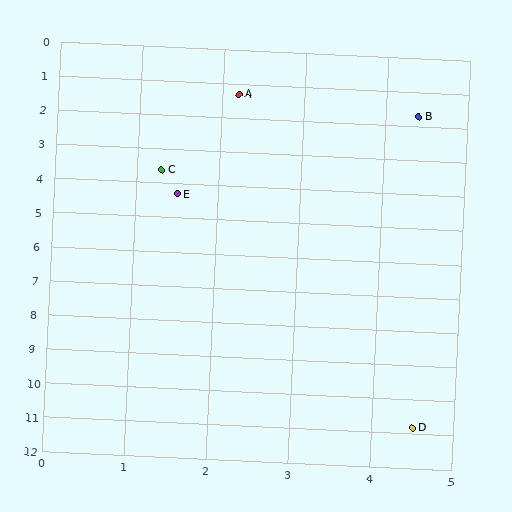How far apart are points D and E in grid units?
Points D and E are about 7.2 grid units apart.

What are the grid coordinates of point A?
Point A is at approximately (2.2, 1.3).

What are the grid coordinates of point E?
Point E is at approximately (1.5, 4.3).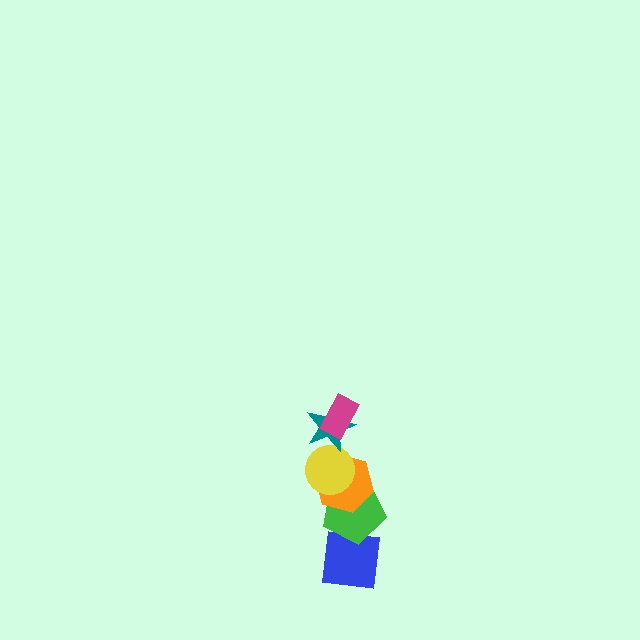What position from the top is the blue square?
The blue square is 6th from the top.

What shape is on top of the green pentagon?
The orange hexagon is on top of the green pentagon.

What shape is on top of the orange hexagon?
The yellow circle is on top of the orange hexagon.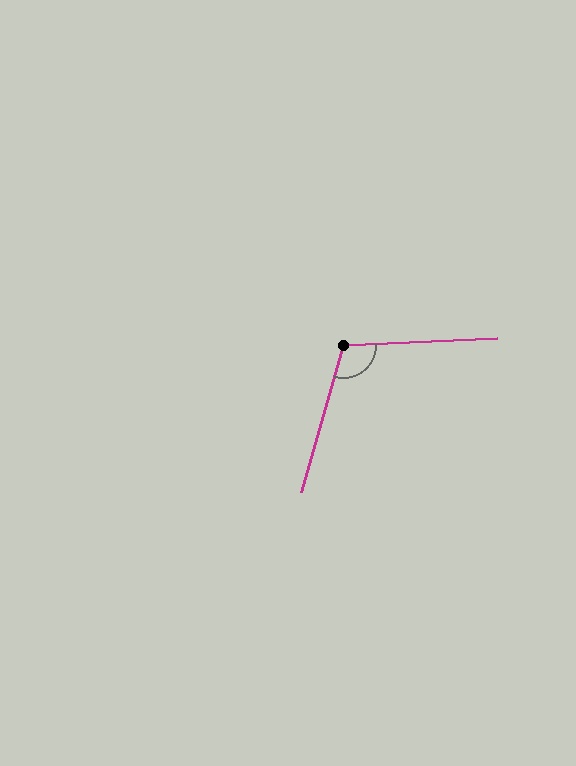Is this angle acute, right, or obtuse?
It is obtuse.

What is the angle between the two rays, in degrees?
Approximately 108 degrees.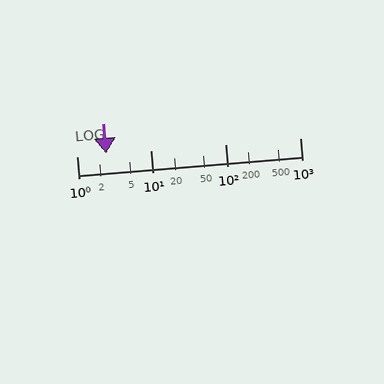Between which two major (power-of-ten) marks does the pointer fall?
The pointer is between 1 and 10.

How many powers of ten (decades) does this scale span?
The scale spans 3 decades, from 1 to 1000.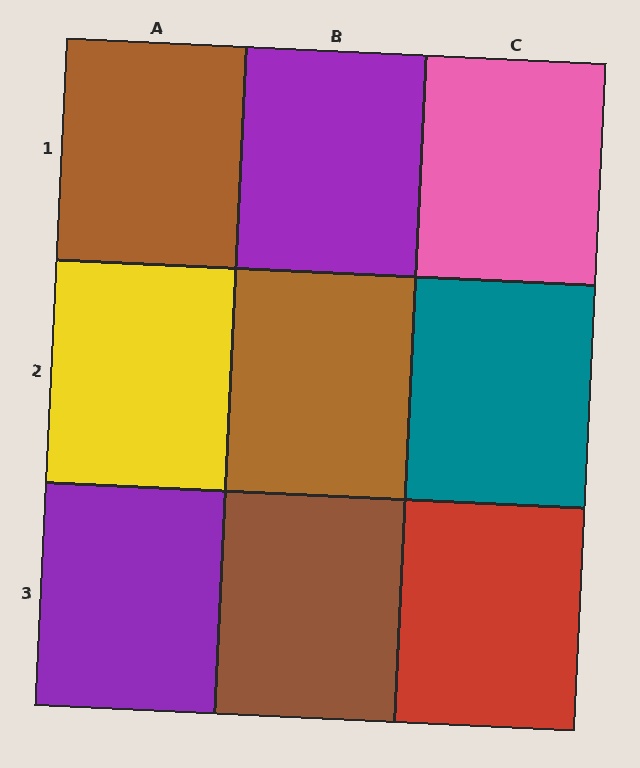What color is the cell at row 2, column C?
Teal.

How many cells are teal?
1 cell is teal.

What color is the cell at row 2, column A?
Yellow.